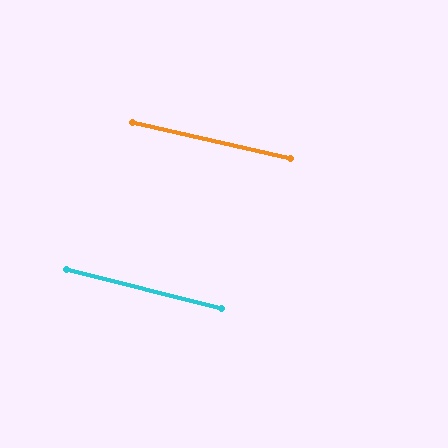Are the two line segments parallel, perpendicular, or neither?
Parallel — their directions differ by only 1.1°.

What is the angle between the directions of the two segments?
Approximately 1 degree.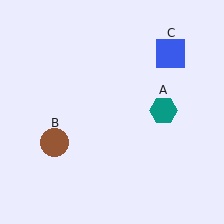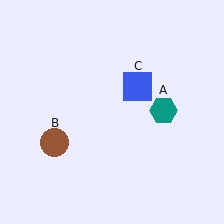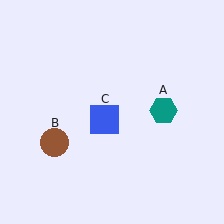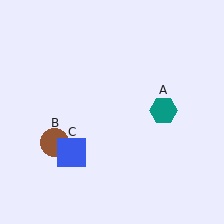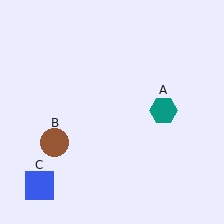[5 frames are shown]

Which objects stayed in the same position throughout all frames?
Teal hexagon (object A) and brown circle (object B) remained stationary.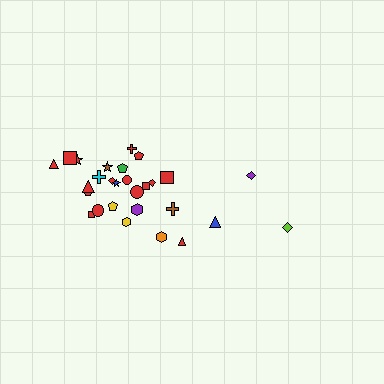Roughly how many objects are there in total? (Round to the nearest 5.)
Roughly 30 objects in total.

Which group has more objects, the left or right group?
The left group.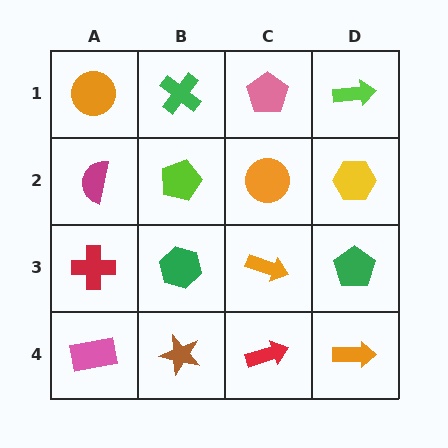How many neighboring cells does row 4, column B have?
3.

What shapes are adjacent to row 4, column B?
A green hexagon (row 3, column B), a pink rectangle (row 4, column A), a red arrow (row 4, column C).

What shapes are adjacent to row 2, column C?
A pink pentagon (row 1, column C), an orange arrow (row 3, column C), a lime pentagon (row 2, column B), a yellow hexagon (row 2, column D).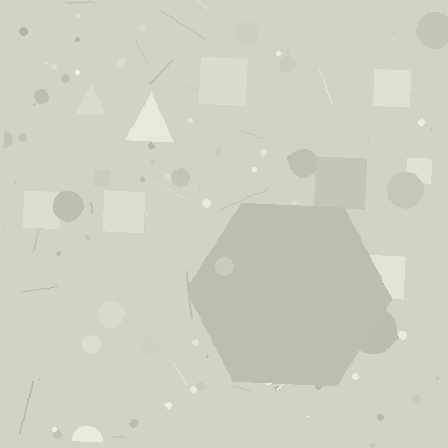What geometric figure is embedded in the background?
A hexagon is embedded in the background.